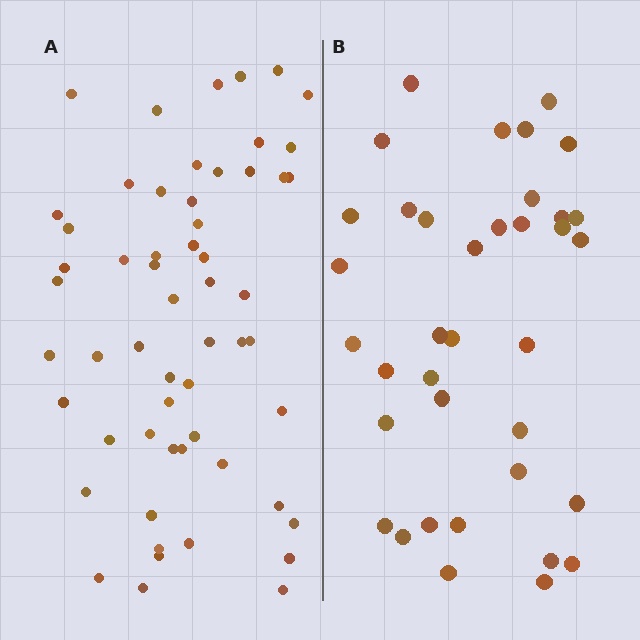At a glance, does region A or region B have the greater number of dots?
Region A (the left region) has more dots.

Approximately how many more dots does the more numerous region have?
Region A has approximately 20 more dots than region B.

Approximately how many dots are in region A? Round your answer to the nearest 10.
About 60 dots. (The exact count is 57, which rounds to 60.)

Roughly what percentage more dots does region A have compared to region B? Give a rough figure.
About 55% more.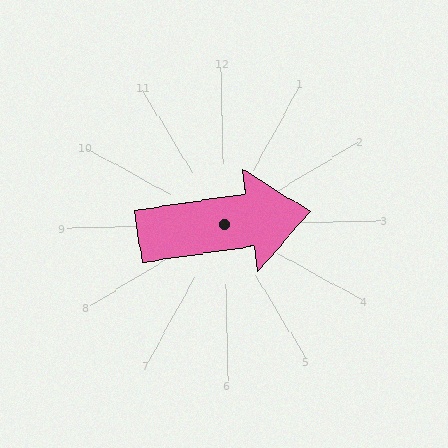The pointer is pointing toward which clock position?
Roughly 3 o'clock.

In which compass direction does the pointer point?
East.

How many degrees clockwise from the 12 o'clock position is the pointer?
Approximately 83 degrees.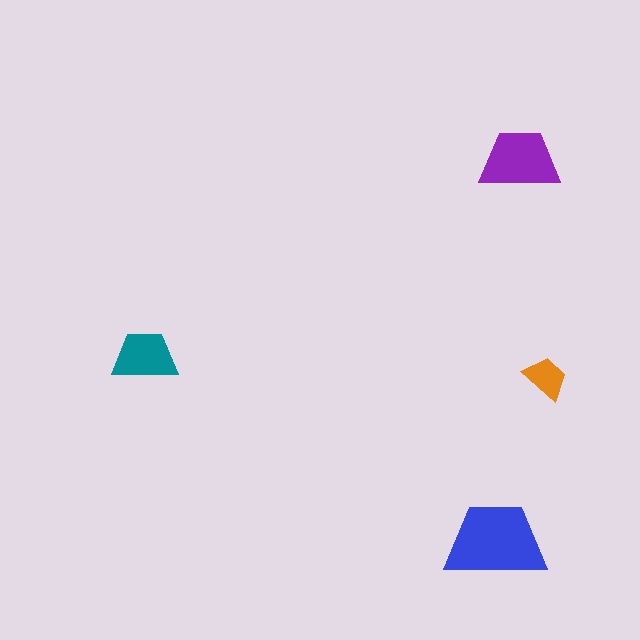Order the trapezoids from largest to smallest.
the blue one, the purple one, the teal one, the orange one.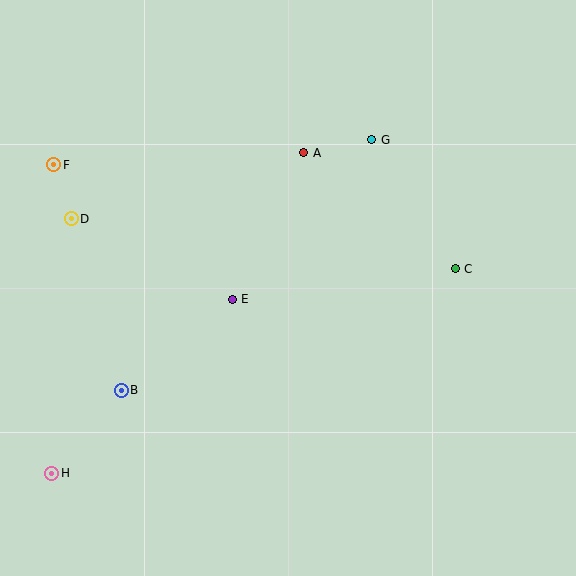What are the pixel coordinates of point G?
Point G is at (372, 140).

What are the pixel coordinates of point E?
Point E is at (232, 299).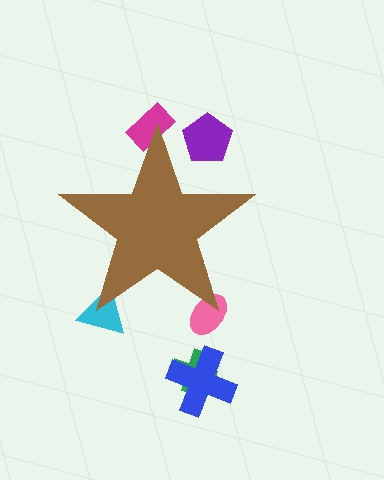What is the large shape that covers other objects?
A brown star.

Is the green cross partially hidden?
No, the green cross is fully visible.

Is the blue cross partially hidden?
No, the blue cross is fully visible.